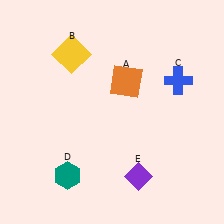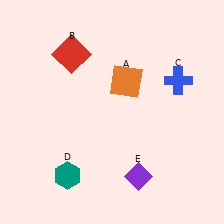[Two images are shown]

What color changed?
The square (B) changed from yellow in Image 1 to red in Image 2.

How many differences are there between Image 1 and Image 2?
There is 1 difference between the two images.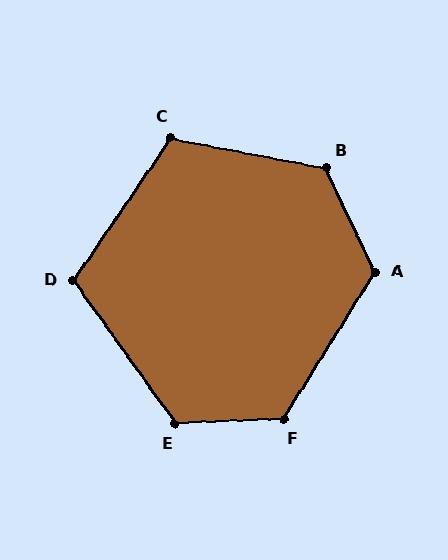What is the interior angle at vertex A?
Approximately 123 degrees (obtuse).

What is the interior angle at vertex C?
Approximately 114 degrees (obtuse).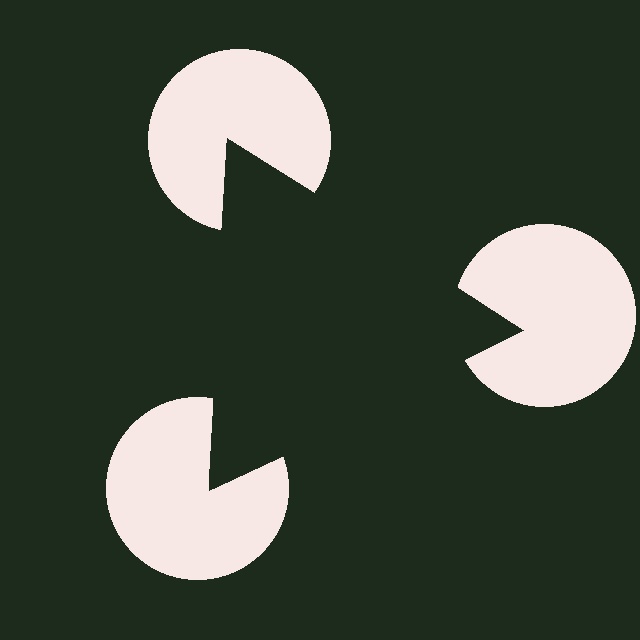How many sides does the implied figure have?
3 sides.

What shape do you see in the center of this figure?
An illusory triangle — its edges are inferred from the aligned wedge cuts in the pac-man discs, not physically drawn.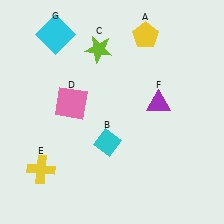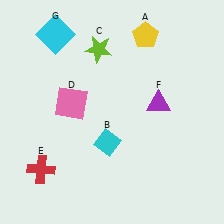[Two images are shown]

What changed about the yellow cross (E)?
In Image 1, E is yellow. In Image 2, it changed to red.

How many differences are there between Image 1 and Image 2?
There is 1 difference between the two images.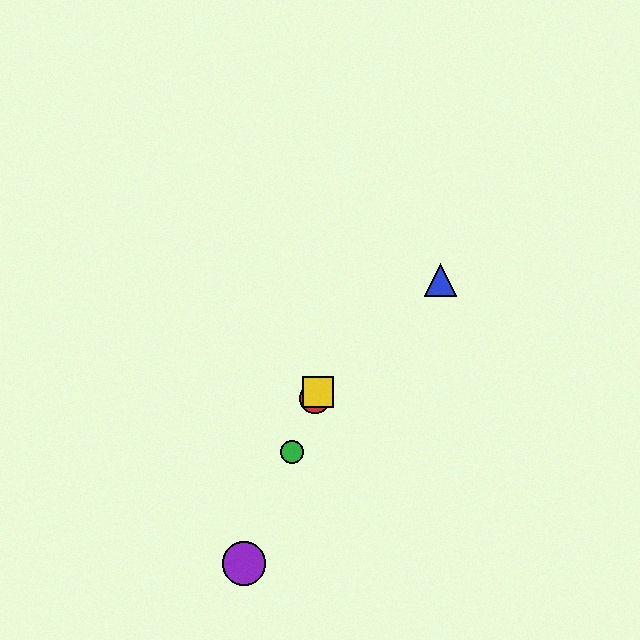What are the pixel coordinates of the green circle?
The green circle is at (292, 452).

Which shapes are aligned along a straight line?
The red circle, the green circle, the yellow square, the purple circle are aligned along a straight line.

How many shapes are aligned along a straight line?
4 shapes (the red circle, the green circle, the yellow square, the purple circle) are aligned along a straight line.